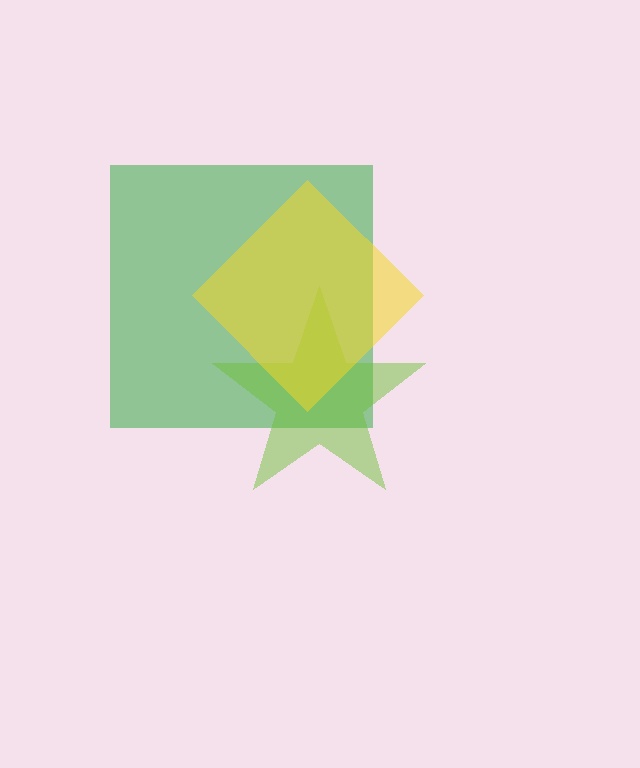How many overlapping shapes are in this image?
There are 3 overlapping shapes in the image.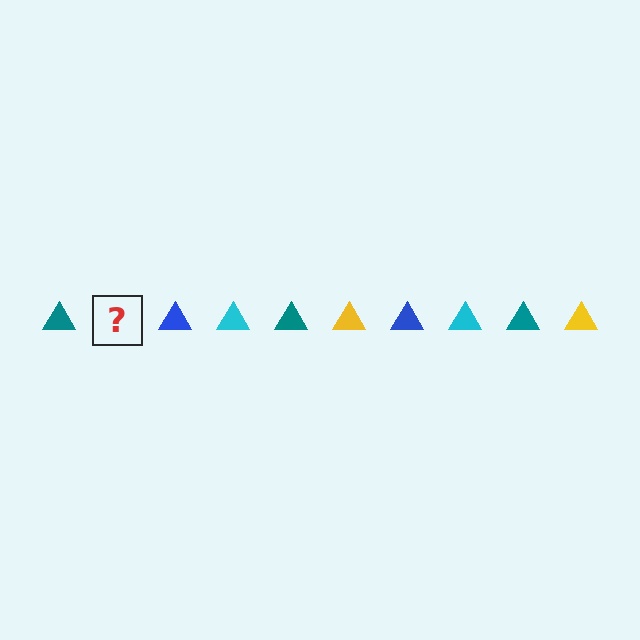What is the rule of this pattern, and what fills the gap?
The rule is that the pattern cycles through teal, yellow, blue, cyan triangles. The gap should be filled with a yellow triangle.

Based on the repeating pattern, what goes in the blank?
The blank should be a yellow triangle.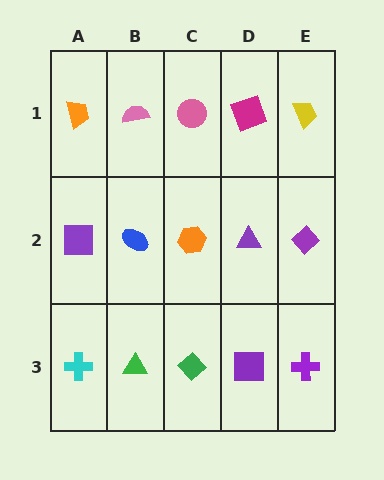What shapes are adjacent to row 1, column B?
A blue ellipse (row 2, column B), an orange trapezoid (row 1, column A), a pink circle (row 1, column C).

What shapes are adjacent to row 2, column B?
A pink semicircle (row 1, column B), a green triangle (row 3, column B), a purple square (row 2, column A), an orange hexagon (row 2, column C).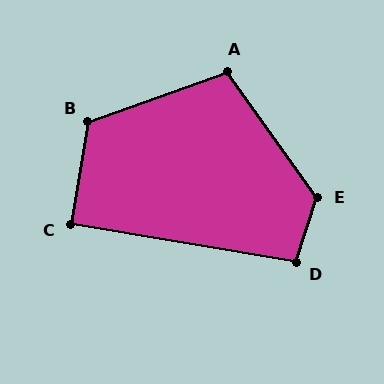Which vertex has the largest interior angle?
E, at approximately 126 degrees.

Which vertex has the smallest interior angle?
C, at approximately 90 degrees.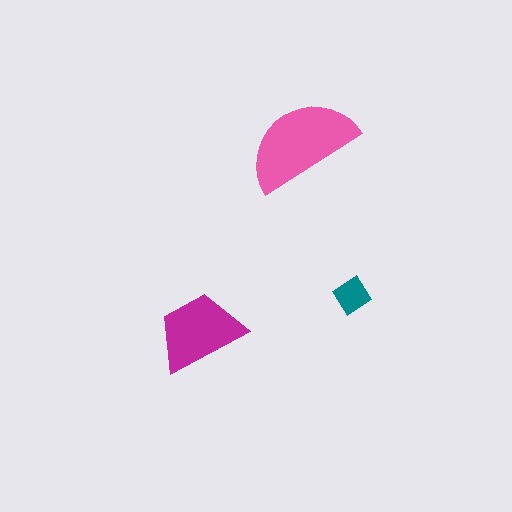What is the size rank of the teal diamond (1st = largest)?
3rd.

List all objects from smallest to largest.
The teal diamond, the magenta trapezoid, the pink semicircle.